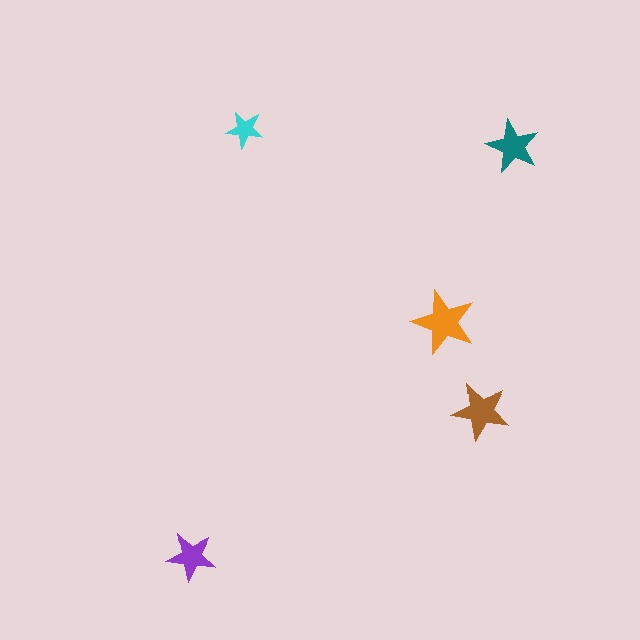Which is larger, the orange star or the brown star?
The orange one.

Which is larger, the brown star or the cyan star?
The brown one.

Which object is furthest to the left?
The purple star is leftmost.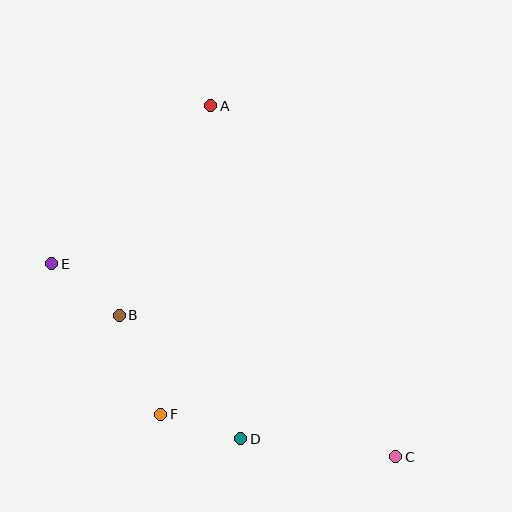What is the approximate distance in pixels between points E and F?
The distance between E and F is approximately 186 pixels.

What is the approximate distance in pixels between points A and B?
The distance between A and B is approximately 229 pixels.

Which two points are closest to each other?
Points D and F are closest to each other.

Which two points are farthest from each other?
Points A and C are farthest from each other.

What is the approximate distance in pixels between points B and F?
The distance between B and F is approximately 107 pixels.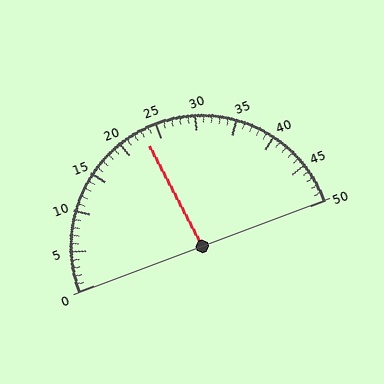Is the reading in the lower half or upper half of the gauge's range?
The reading is in the lower half of the range (0 to 50).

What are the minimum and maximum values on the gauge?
The gauge ranges from 0 to 50.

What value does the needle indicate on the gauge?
The needle indicates approximately 23.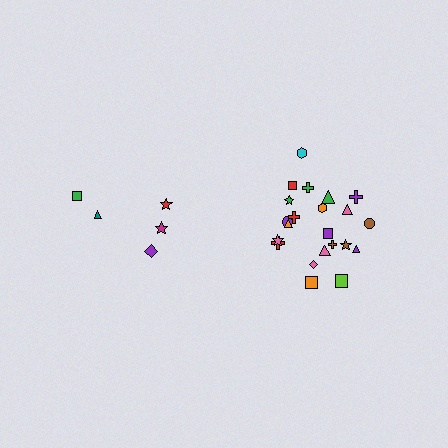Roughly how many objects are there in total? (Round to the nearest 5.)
Roughly 25 objects in total.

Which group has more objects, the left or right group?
The right group.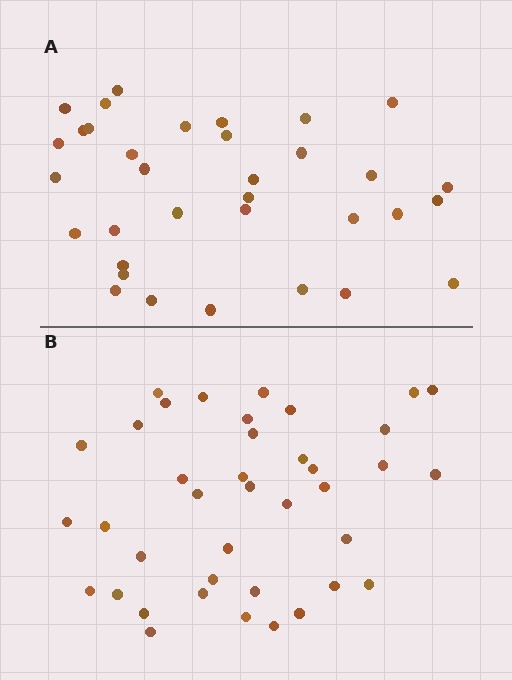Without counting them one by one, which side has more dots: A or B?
Region B (the bottom region) has more dots.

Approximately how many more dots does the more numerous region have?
Region B has about 5 more dots than region A.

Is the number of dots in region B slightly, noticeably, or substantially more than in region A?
Region B has only slightly more — the two regions are fairly close. The ratio is roughly 1.1 to 1.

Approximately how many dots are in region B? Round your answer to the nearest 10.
About 40 dots. (The exact count is 39, which rounds to 40.)